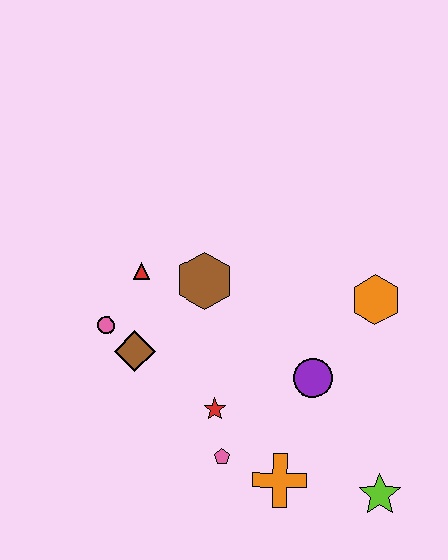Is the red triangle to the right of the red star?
No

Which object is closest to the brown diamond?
The pink circle is closest to the brown diamond.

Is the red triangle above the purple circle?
Yes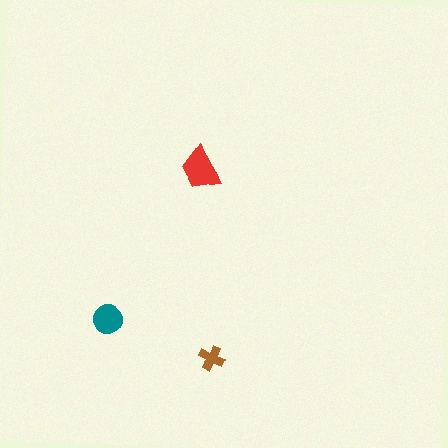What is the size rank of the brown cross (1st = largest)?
3rd.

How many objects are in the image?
There are 3 objects in the image.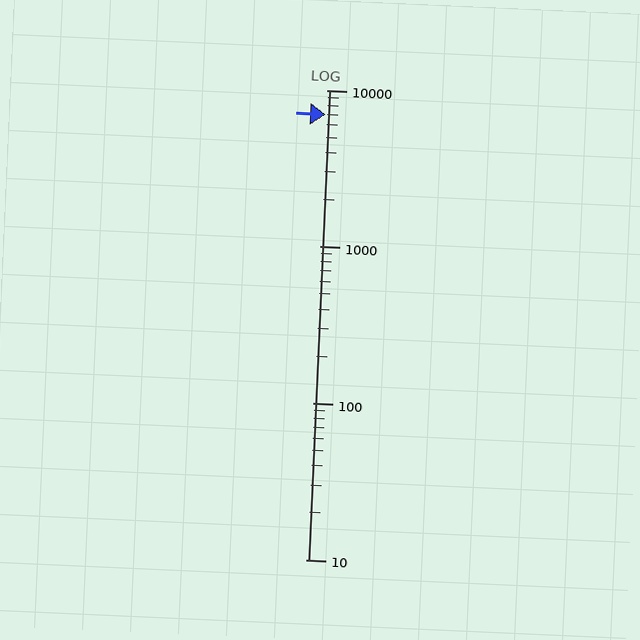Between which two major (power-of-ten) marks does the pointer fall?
The pointer is between 1000 and 10000.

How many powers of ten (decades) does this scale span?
The scale spans 3 decades, from 10 to 10000.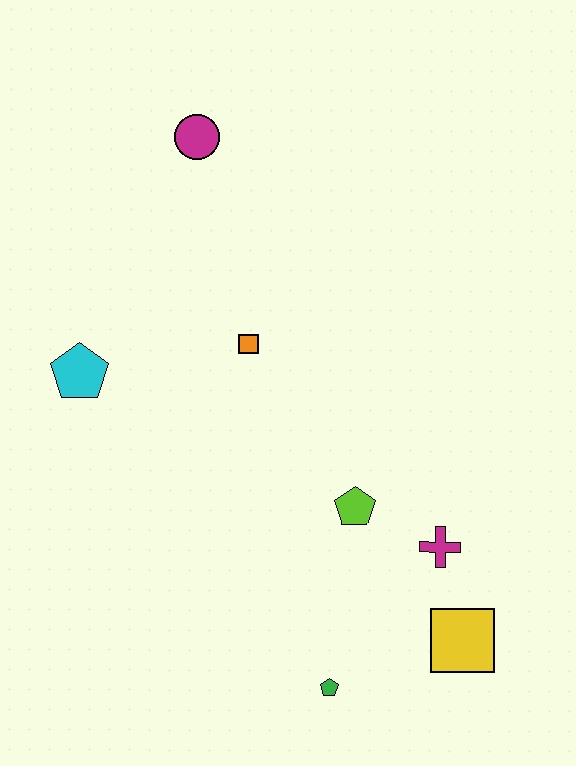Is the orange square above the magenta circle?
No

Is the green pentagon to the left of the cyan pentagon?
No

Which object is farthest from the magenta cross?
The magenta circle is farthest from the magenta cross.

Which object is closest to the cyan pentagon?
The orange square is closest to the cyan pentagon.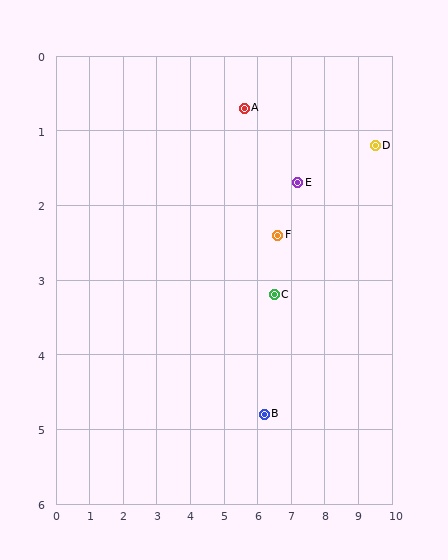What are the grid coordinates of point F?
Point F is at approximately (6.6, 2.4).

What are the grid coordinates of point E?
Point E is at approximately (7.2, 1.7).